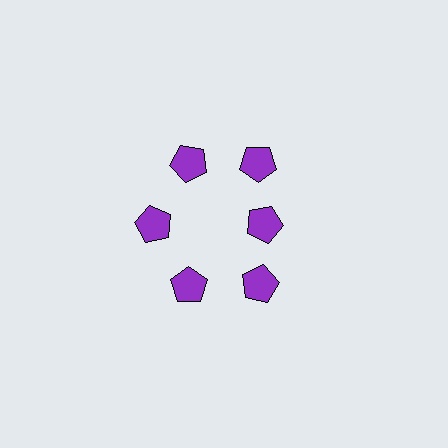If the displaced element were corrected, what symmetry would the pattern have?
It would have 6-fold rotational symmetry — the pattern would map onto itself every 60 degrees.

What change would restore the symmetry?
The symmetry would be restored by moving it outward, back onto the ring so that all 6 pentagons sit at equal angles and equal distance from the center.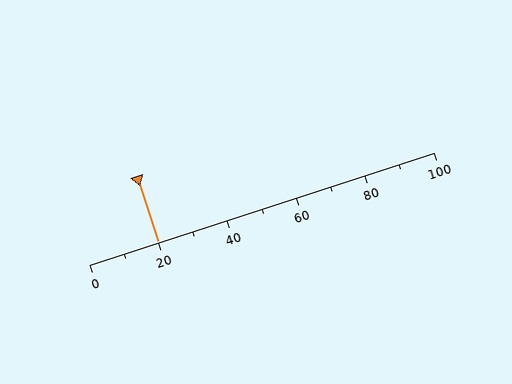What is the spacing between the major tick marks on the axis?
The major ticks are spaced 20 apart.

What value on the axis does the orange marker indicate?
The marker indicates approximately 20.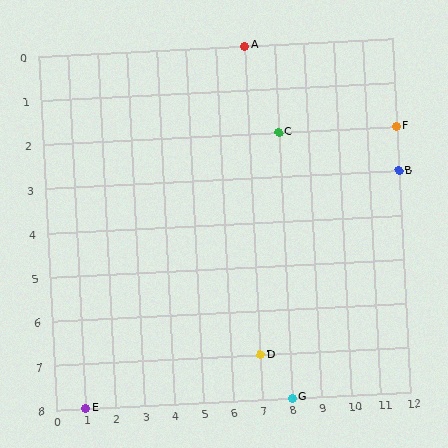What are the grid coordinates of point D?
Point D is at grid coordinates (7, 7).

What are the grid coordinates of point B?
Point B is at grid coordinates (12, 3).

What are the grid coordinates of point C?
Point C is at grid coordinates (8, 2).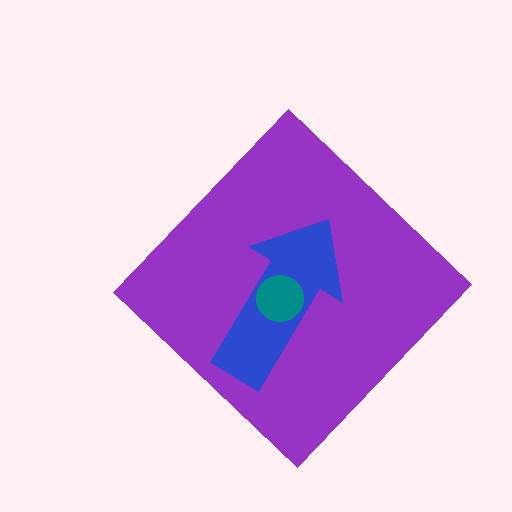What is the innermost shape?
The teal circle.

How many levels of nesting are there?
3.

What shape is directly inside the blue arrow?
The teal circle.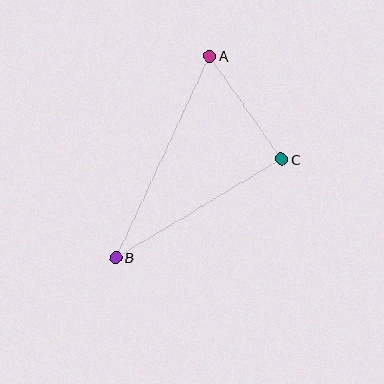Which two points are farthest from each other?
Points A and B are farthest from each other.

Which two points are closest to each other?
Points A and C are closest to each other.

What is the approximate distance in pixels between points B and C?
The distance between B and C is approximately 193 pixels.